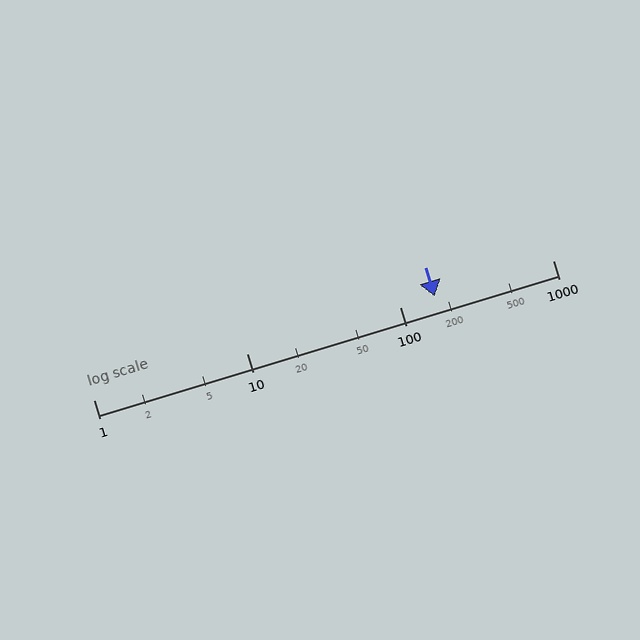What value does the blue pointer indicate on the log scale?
The pointer indicates approximately 170.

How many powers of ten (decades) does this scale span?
The scale spans 3 decades, from 1 to 1000.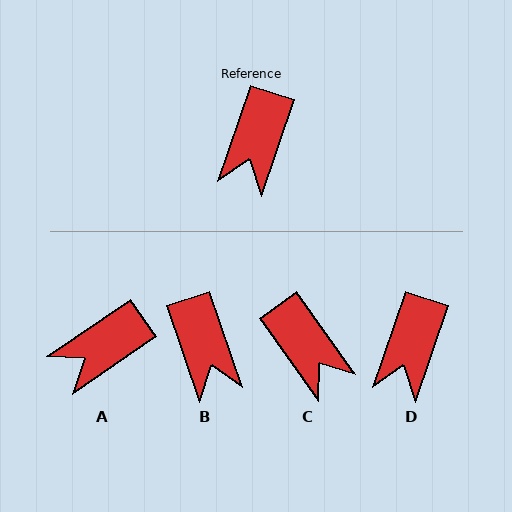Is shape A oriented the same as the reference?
No, it is off by about 37 degrees.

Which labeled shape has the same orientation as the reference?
D.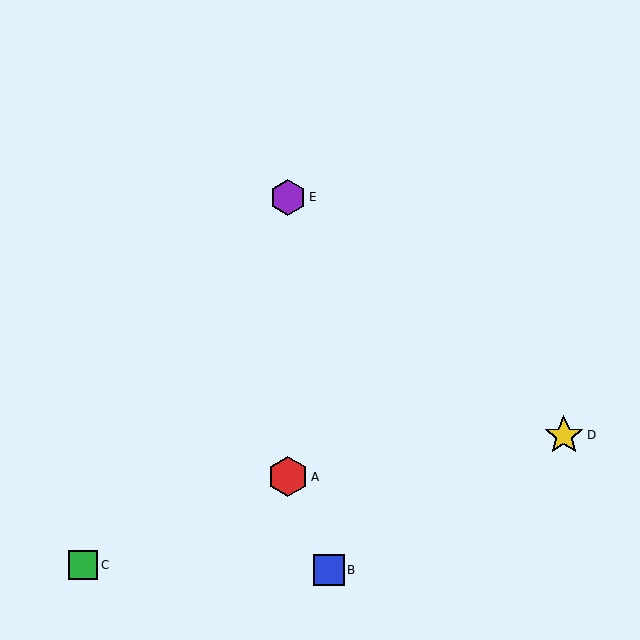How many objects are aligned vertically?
2 objects (A, E) are aligned vertically.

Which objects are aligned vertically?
Objects A, E are aligned vertically.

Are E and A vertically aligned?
Yes, both are at x≈288.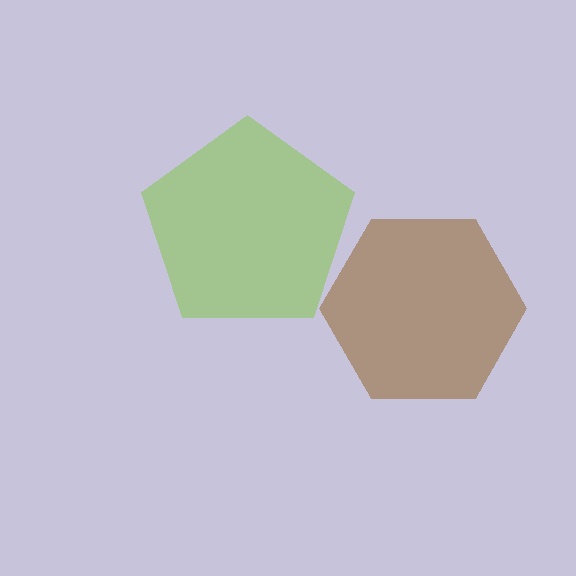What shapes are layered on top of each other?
The layered shapes are: a lime pentagon, a brown hexagon.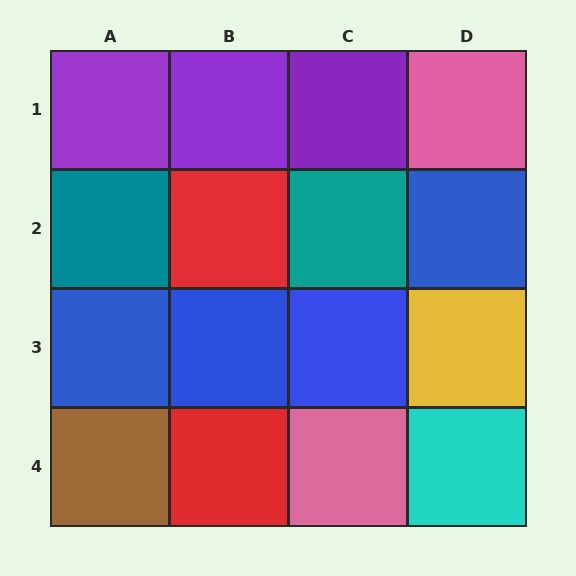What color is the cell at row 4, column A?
Brown.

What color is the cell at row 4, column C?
Pink.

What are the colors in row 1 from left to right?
Purple, purple, purple, pink.